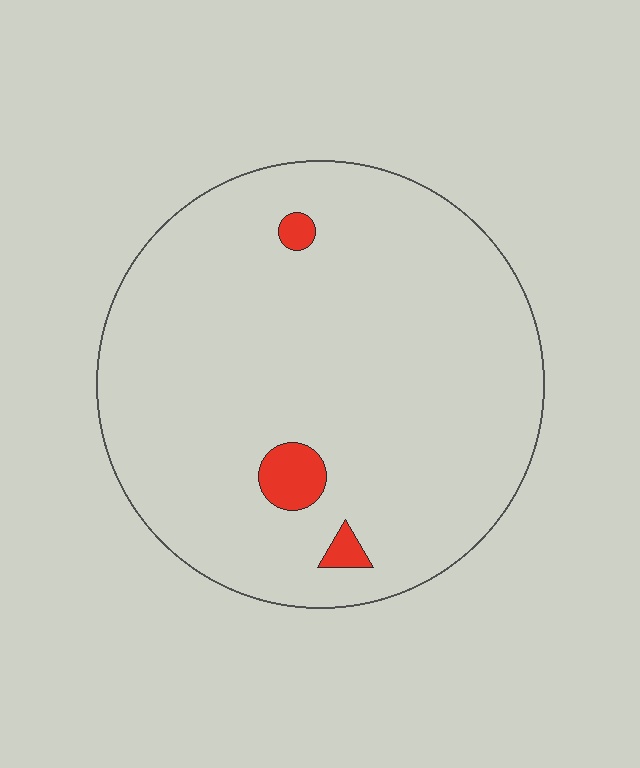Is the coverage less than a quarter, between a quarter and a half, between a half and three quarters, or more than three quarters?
Less than a quarter.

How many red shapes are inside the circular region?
3.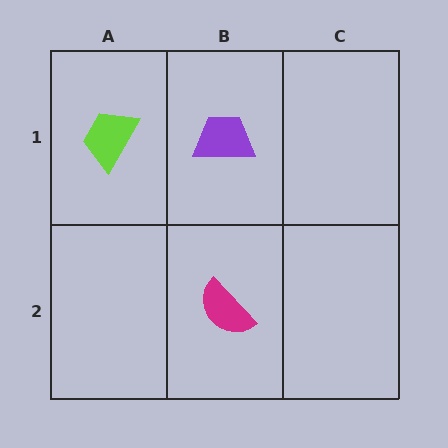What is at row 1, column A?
A lime trapezoid.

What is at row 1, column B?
A purple trapezoid.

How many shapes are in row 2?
1 shape.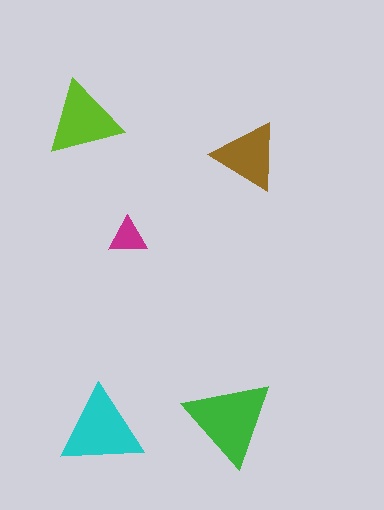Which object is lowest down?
The cyan triangle is bottommost.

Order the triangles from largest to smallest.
the green one, the cyan one, the lime one, the brown one, the magenta one.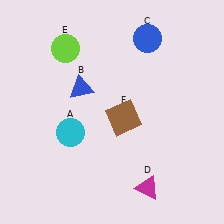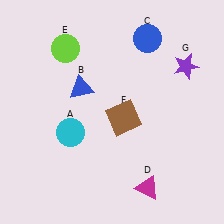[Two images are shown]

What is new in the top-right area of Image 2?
A purple star (G) was added in the top-right area of Image 2.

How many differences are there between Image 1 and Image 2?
There is 1 difference between the two images.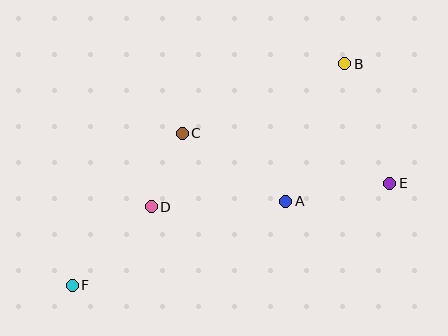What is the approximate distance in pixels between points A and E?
The distance between A and E is approximately 106 pixels.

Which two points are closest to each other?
Points C and D are closest to each other.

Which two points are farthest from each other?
Points B and F are farthest from each other.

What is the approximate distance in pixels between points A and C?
The distance between A and C is approximately 124 pixels.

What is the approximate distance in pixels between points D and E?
The distance between D and E is approximately 240 pixels.